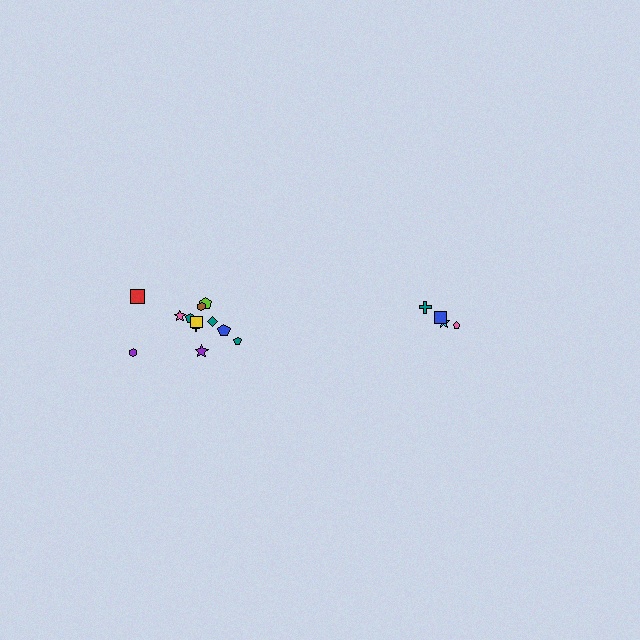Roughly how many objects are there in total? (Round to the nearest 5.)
Roughly 15 objects in total.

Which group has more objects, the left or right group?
The left group.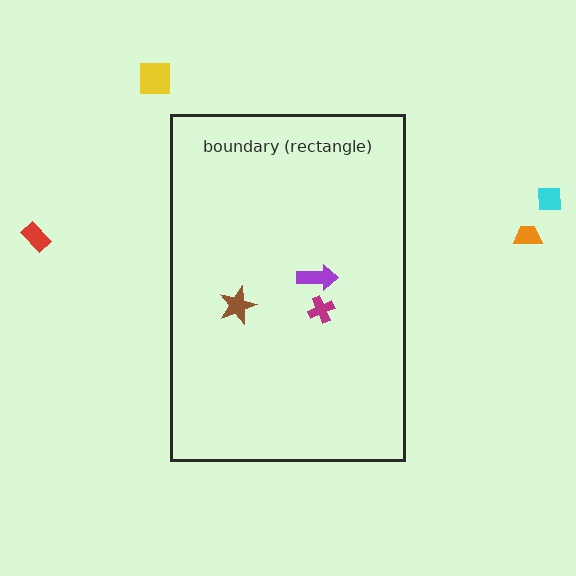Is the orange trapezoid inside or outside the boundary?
Outside.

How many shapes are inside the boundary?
3 inside, 4 outside.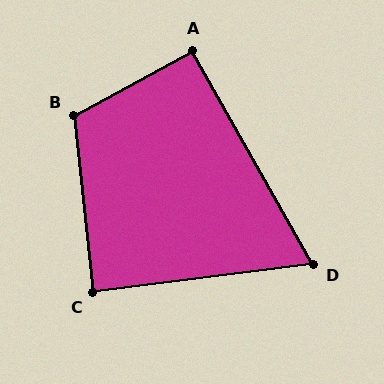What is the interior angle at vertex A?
Approximately 91 degrees (approximately right).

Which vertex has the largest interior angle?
B, at approximately 112 degrees.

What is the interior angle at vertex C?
Approximately 89 degrees (approximately right).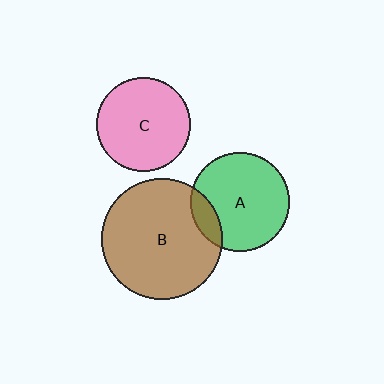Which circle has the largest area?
Circle B (brown).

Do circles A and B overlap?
Yes.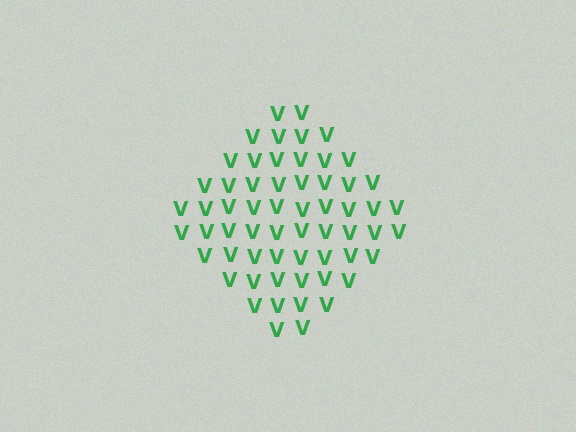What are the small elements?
The small elements are letter V's.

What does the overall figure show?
The overall figure shows a diamond.